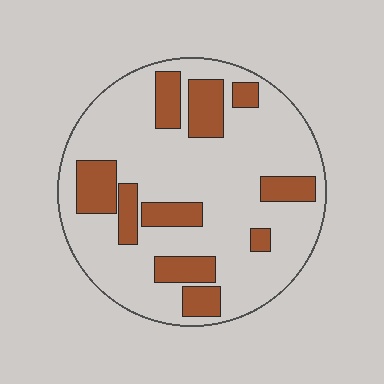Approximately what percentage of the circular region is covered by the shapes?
Approximately 25%.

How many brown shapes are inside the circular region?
10.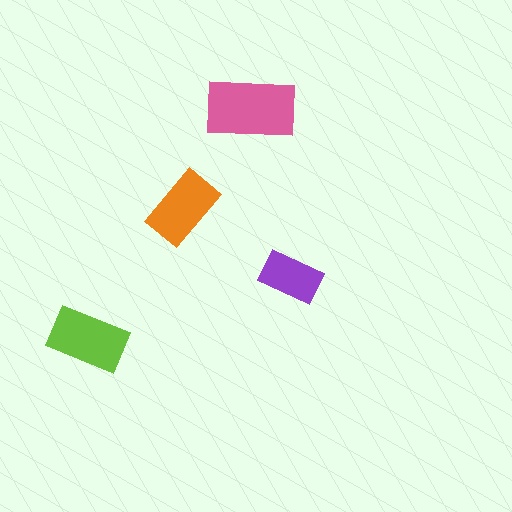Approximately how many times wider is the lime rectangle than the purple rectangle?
About 1.5 times wider.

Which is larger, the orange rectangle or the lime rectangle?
The lime one.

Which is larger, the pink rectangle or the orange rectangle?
The pink one.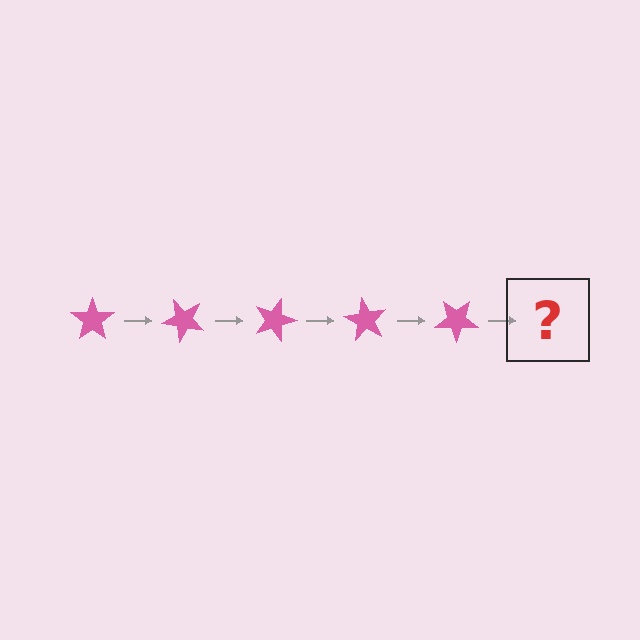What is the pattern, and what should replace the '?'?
The pattern is that the star rotates 45 degrees each step. The '?' should be a pink star rotated 225 degrees.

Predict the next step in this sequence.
The next step is a pink star rotated 225 degrees.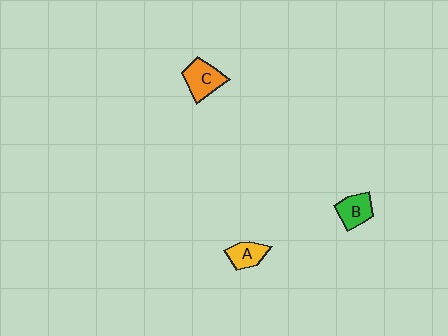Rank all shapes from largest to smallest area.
From largest to smallest: C (orange), B (green), A (yellow).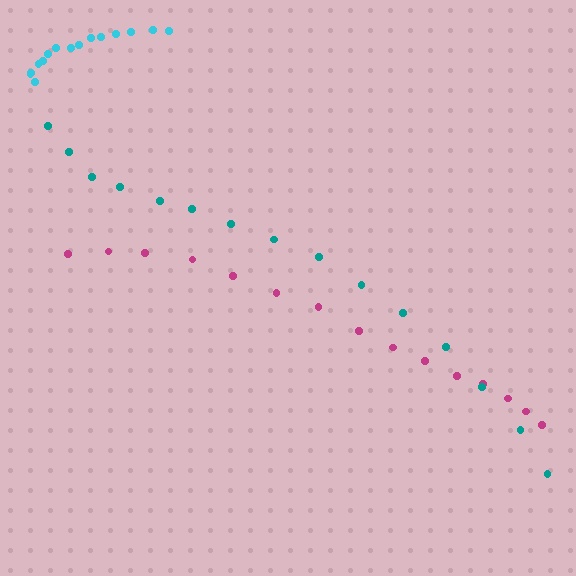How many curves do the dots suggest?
There are 3 distinct paths.